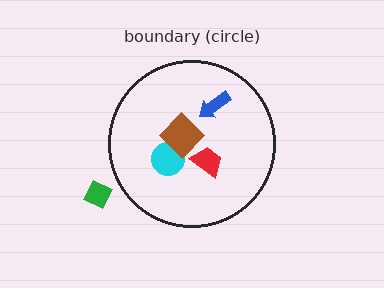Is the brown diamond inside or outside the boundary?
Inside.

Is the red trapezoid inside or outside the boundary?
Inside.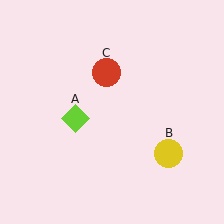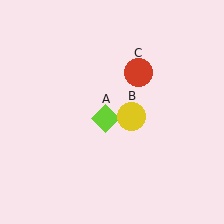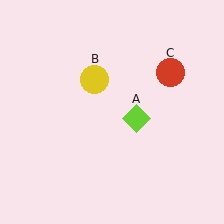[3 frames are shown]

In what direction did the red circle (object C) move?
The red circle (object C) moved right.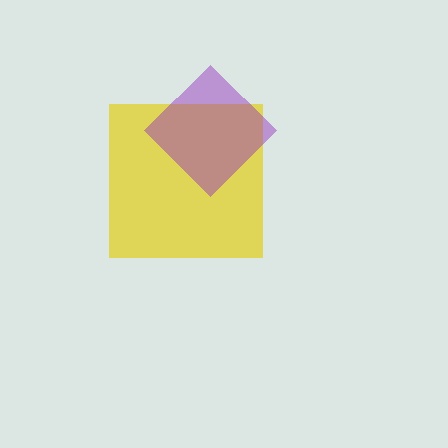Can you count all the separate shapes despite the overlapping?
Yes, there are 2 separate shapes.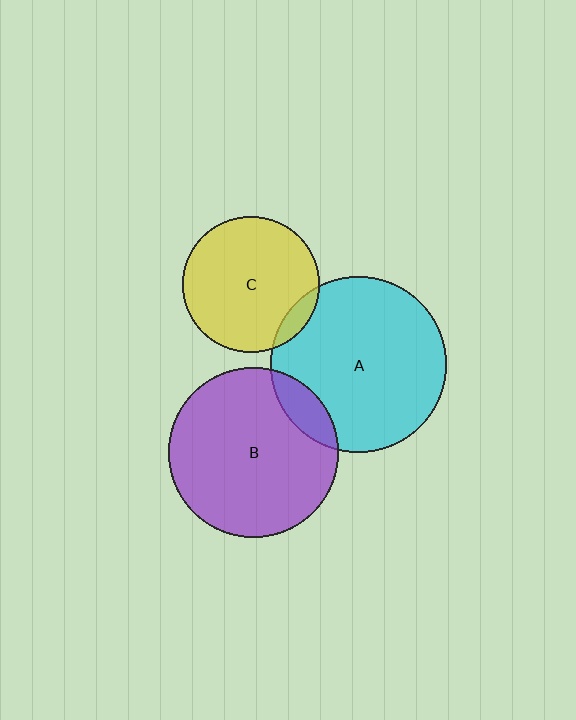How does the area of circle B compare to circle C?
Approximately 1.6 times.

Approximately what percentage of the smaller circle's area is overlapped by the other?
Approximately 10%.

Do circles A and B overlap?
Yes.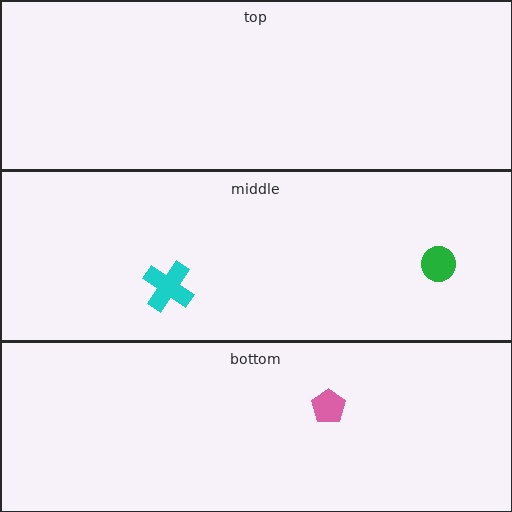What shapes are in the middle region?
The green circle, the cyan cross.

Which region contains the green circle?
The middle region.